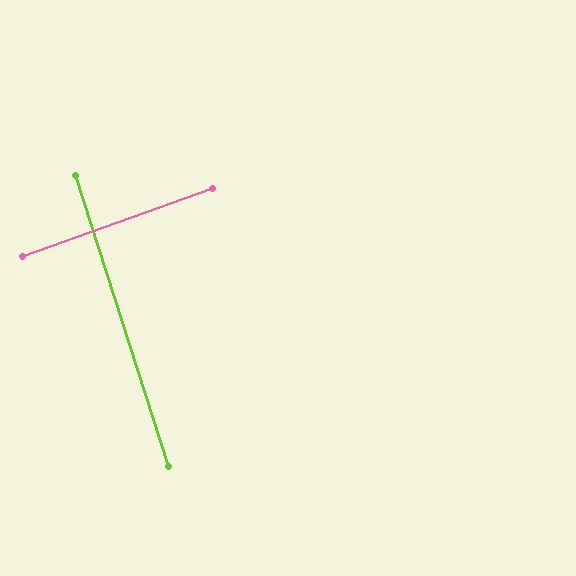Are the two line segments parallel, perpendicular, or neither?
Perpendicular — they meet at approximately 88°.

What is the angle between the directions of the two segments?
Approximately 88 degrees.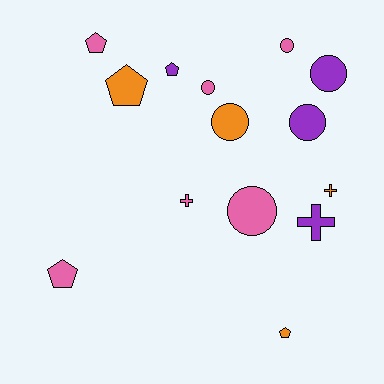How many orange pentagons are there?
There are 2 orange pentagons.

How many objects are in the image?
There are 14 objects.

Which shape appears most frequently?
Circle, with 6 objects.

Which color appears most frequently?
Pink, with 6 objects.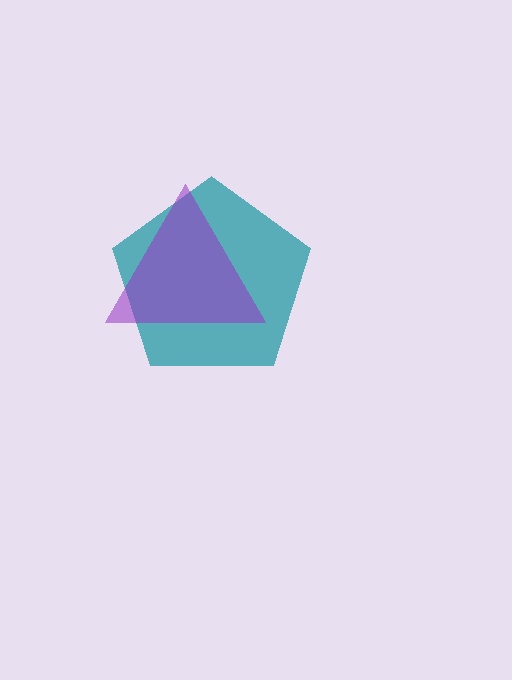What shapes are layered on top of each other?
The layered shapes are: a teal pentagon, a purple triangle.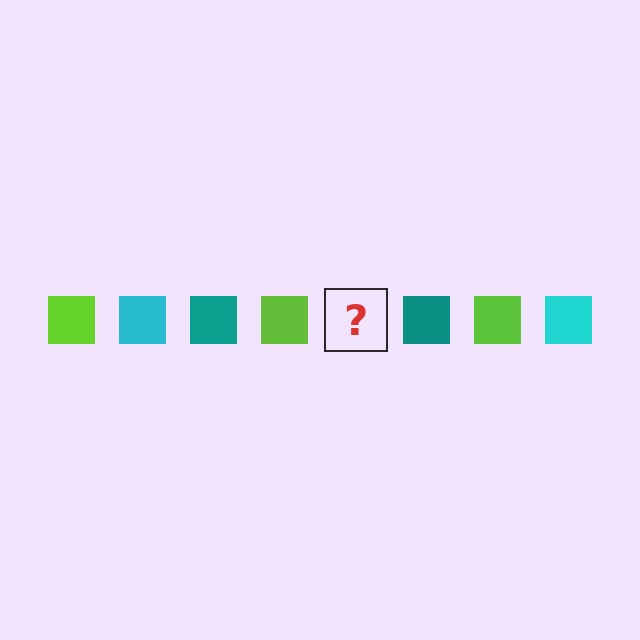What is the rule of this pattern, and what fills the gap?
The rule is that the pattern cycles through lime, cyan, teal squares. The gap should be filled with a cyan square.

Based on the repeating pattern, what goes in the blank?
The blank should be a cyan square.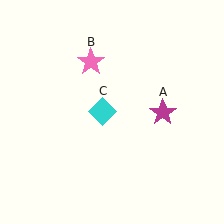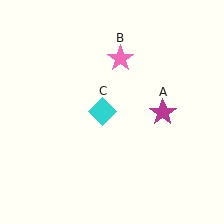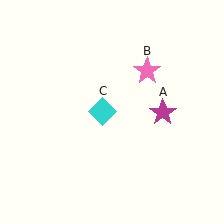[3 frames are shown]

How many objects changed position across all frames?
1 object changed position: pink star (object B).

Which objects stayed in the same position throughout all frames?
Magenta star (object A) and cyan diamond (object C) remained stationary.